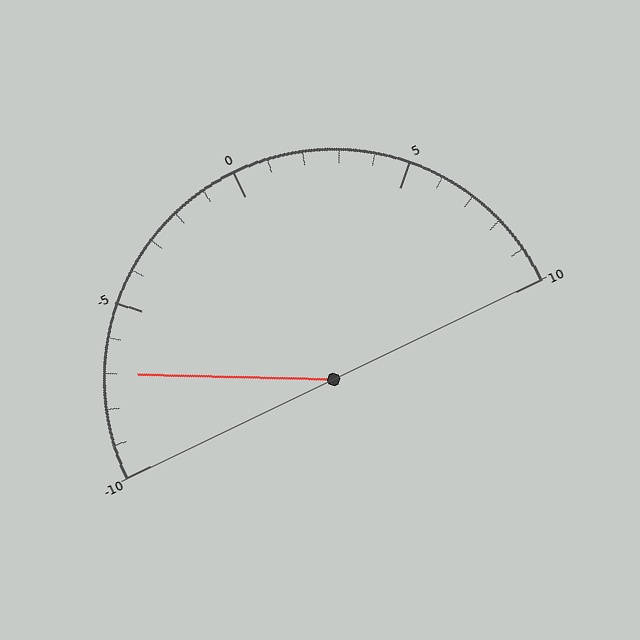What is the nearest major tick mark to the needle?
The nearest major tick mark is -5.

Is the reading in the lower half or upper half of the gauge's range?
The reading is in the lower half of the range (-10 to 10).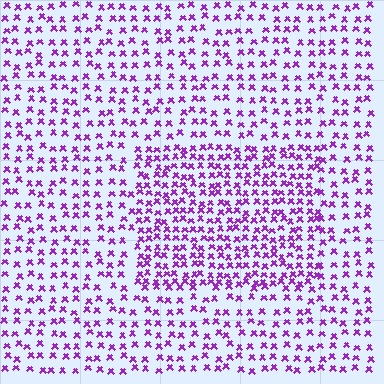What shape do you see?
I see a rectangle.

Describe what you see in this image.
The image contains small purple elements arranged at two different densities. A rectangle-shaped region is visible where the elements are more densely packed than the surrounding area.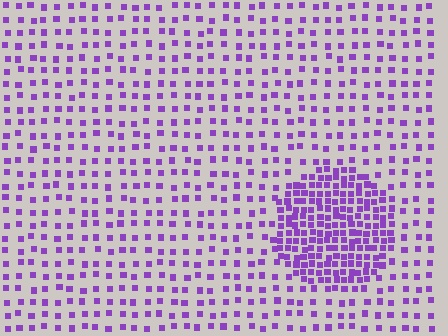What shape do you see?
I see a circle.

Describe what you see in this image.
The image contains small purple elements arranged at two different densities. A circle-shaped region is visible where the elements are more densely packed than the surrounding area.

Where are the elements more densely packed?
The elements are more densely packed inside the circle boundary.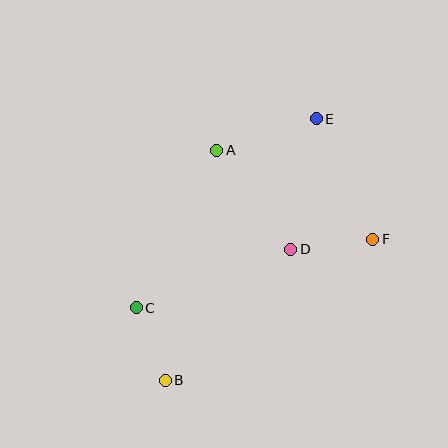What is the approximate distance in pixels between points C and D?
The distance between C and D is approximately 165 pixels.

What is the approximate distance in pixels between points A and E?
The distance between A and E is approximately 104 pixels.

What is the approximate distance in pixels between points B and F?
The distance between B and F is approximately 251 pixels.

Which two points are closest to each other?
Points B and C are closest to each other.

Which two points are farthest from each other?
Points B and E are farthest from each other.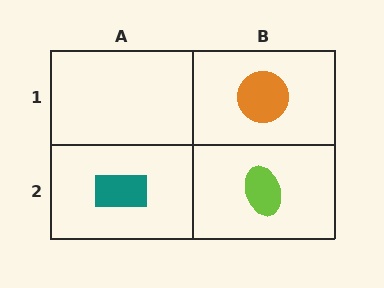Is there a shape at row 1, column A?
No, that cell is empty.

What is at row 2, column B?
A lime ellipse.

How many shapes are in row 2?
2 shapes.